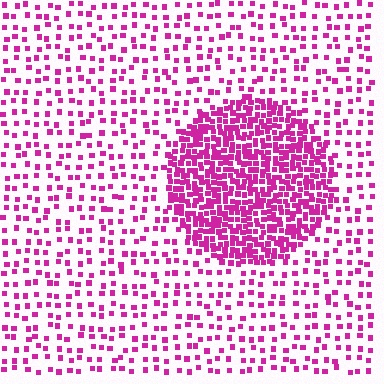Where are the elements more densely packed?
The elements are more densely packed inside the circle boundary.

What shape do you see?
I see a circle.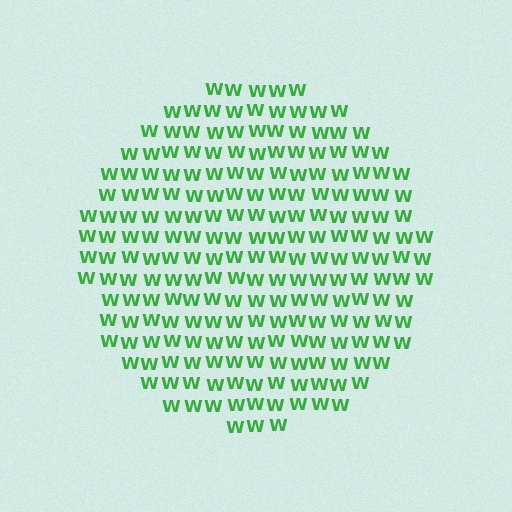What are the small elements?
The small elements are letter W's.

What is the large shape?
The large shape is a circle.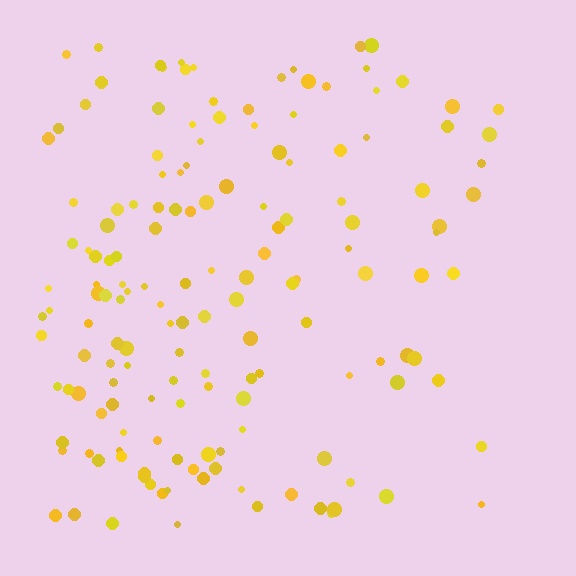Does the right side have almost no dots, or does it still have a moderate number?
Still a moderate number, just noticeably fewer than the left.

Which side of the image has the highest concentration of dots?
The left.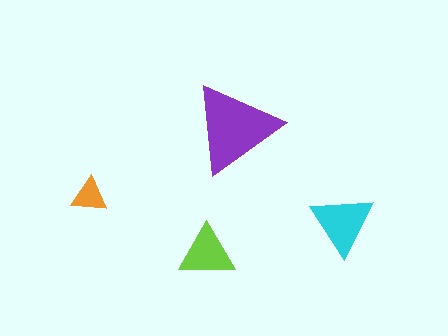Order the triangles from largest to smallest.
the purple one, the cyan one, the lime one, the orange one.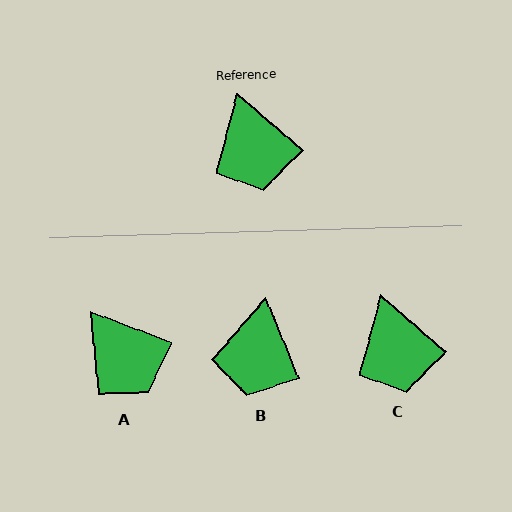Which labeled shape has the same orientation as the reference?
C.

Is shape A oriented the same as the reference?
No, it is off by about 20 degrees.